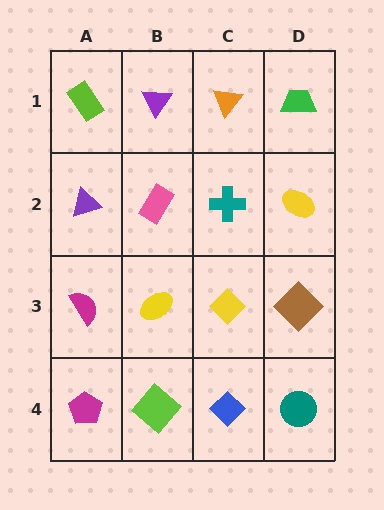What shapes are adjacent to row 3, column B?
A pink rectangle (row 2, column B), a lime diamond (row 4, column B), a magenta semicircle (row 3, column A), a yellow diamond (row 3, column C).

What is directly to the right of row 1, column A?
A purple triangle.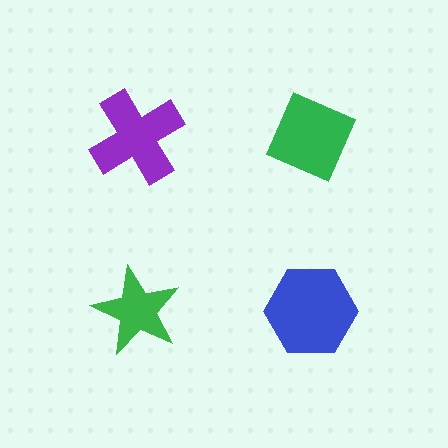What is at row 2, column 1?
A green star.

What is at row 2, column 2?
A blue hexagon.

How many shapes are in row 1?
2 shapes.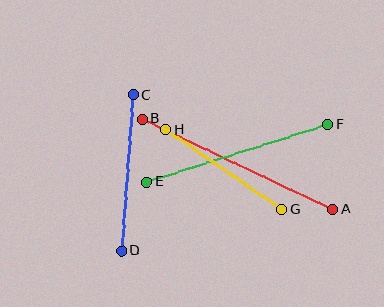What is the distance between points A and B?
The distance is approximately 211 pixels.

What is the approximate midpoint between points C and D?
The midpoint is at approximately (128, 173) pixels.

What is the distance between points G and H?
The distance is approximately 140 pixels.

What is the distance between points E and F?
The distance is approximately 190 pixels.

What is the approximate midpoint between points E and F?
The midpoint is at approximately (237, 153) pixels.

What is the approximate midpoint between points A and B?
The midpoint is at approximately (237, 164) pixels.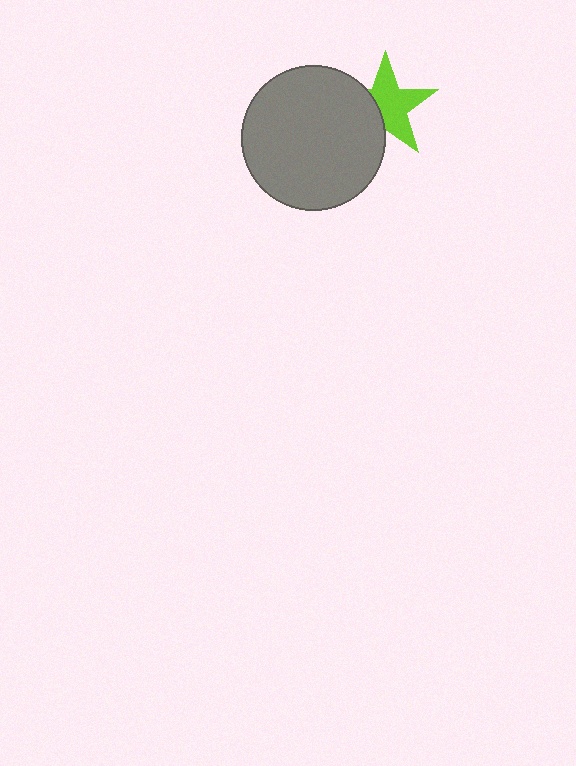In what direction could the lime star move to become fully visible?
The lime star could move right. That would shift it out from behind the gray circle entirely.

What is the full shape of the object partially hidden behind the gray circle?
The partially hidden object is a lime star.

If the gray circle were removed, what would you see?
You would see the complete lime star.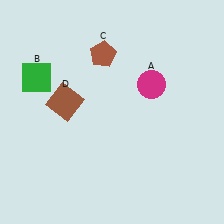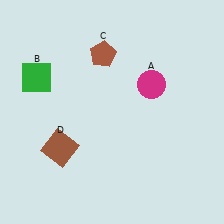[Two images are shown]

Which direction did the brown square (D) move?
The brown square (D) moved down.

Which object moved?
The brown square (D) moved down.